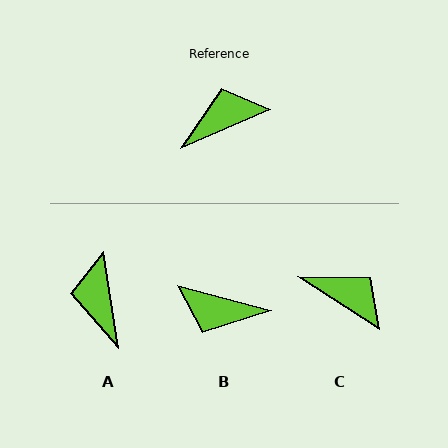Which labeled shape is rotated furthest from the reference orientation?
B, about 142 degrees away.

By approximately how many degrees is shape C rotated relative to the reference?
Approximately 56 degrees clockwise.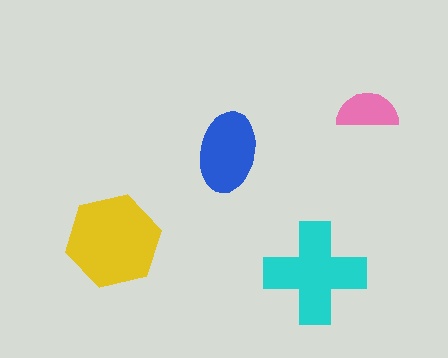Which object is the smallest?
The pink semicircle.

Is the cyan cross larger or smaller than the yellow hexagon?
Smaller.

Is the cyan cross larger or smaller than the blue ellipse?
Larger.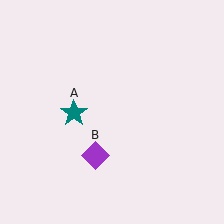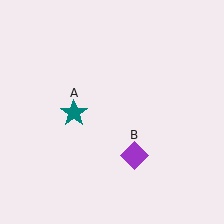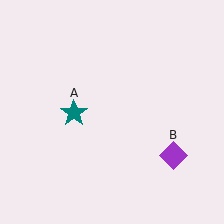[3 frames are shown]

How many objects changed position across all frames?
1 object changed position: purple diamond (object B).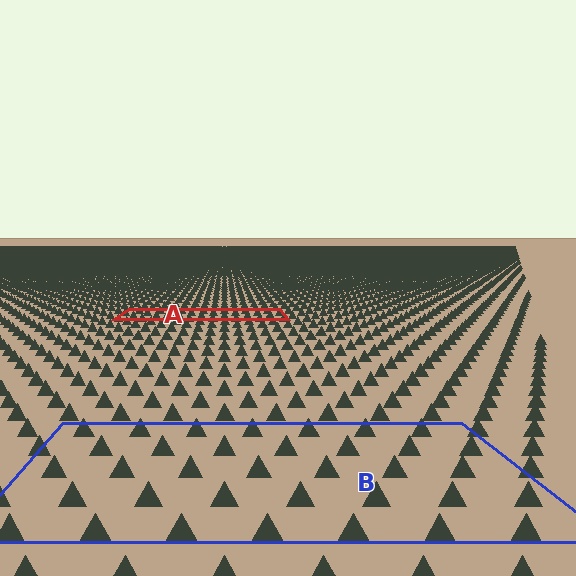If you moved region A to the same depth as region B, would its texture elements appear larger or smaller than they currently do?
They would appear larger. At a closer depth, the same texture elements are projected at a bigger on-screen size.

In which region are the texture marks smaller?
The texture marks are smaller in region A, because it is farther away.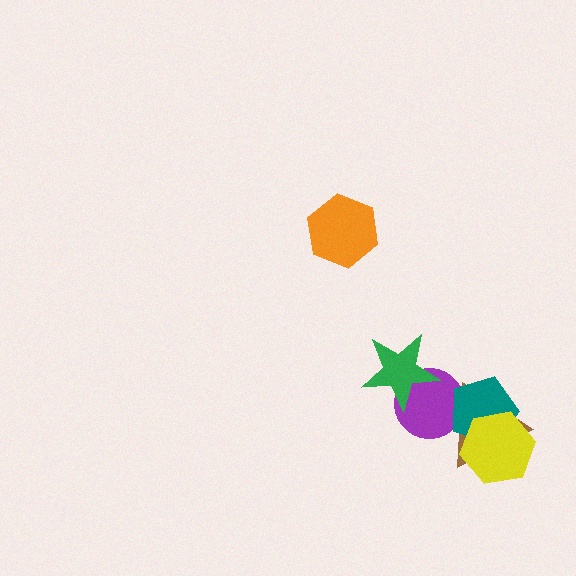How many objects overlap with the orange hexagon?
0 objects overlap with the orange hexagon.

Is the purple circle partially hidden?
Yes, it is partially covered by another shape.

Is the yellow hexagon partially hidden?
No, no other shape covers it.